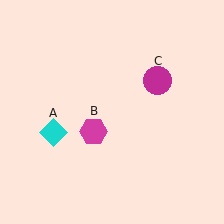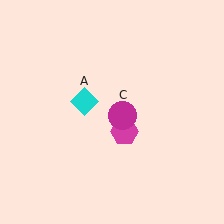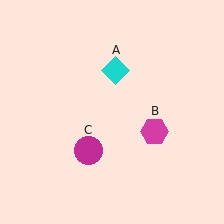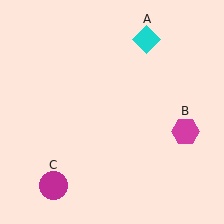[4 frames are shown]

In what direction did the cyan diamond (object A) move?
The cyan diamond (object A) moved up and to the right.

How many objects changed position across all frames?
3 objects changed position: cyan diamond (object A), magenta hexagon (object B), magenta circle (object C).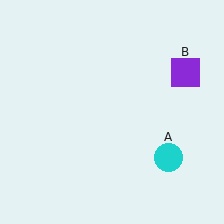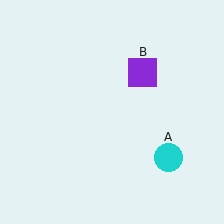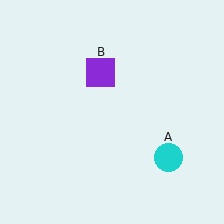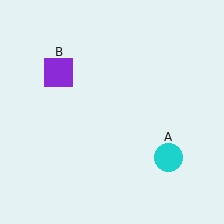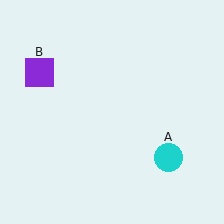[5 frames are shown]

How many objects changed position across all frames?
1 object changed position: purple square (object B).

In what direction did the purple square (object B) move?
The purple square (object B) moved left.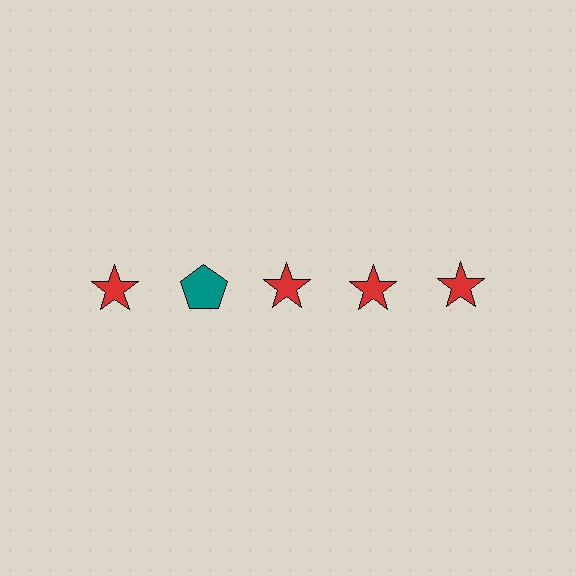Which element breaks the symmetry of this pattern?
The teal pentagon in the top row, second from left column breaks the symmetry. All other shapes are red stars.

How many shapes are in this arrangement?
There are 5 shapes arranged in a grid pattern.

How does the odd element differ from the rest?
It differs in both color (teal instead of red) and shape (pentagon instead of star).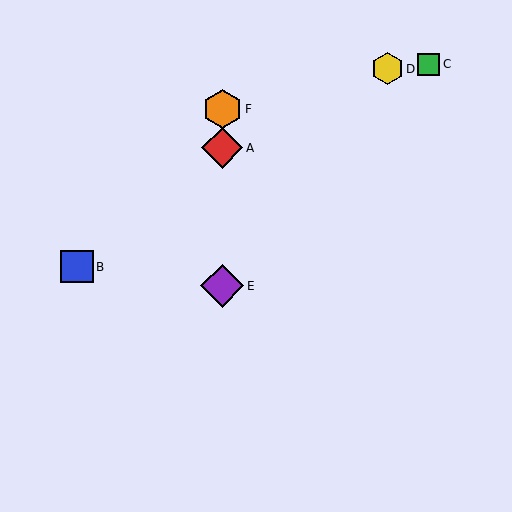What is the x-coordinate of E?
Object E is at x≈222.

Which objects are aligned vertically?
Objects A, E, F are aligned vertically.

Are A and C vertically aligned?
No, A is at x≈222 and C is at x≈429.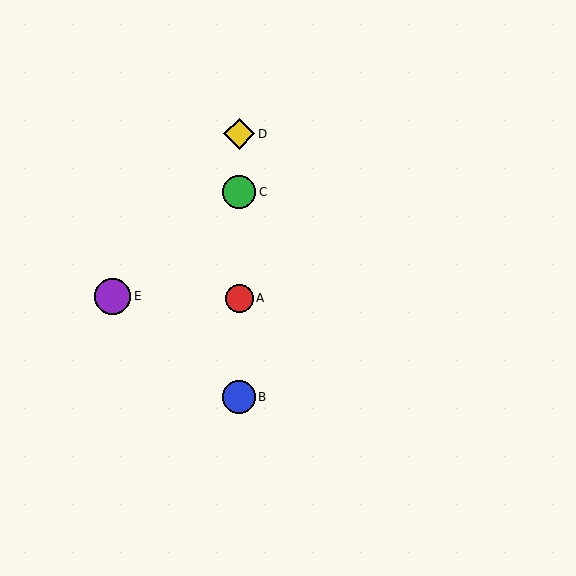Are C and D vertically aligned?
Yes, both are at x≈239.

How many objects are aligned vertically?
4 objects (A, B, C, D) are aligned vertically.